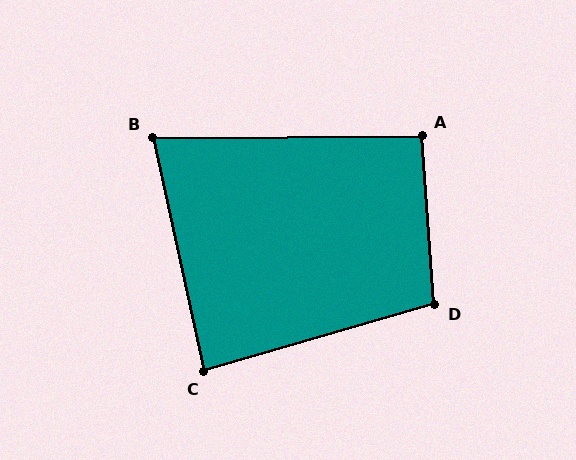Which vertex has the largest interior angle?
D, at approximately 102 degrees.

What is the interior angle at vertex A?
Approximately 94 degrees (approximately right).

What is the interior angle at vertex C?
Approximately 86 degrees (approximately right).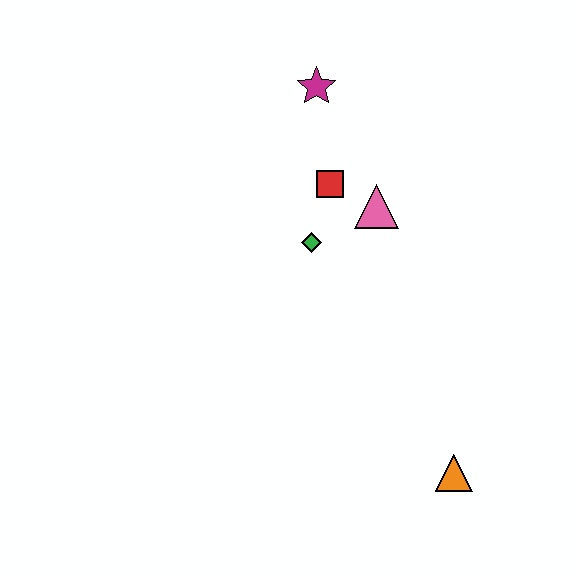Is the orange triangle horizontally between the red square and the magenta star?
No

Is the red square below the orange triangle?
No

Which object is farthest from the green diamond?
The orange triangle is farthest from the green diamond.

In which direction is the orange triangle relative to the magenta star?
The orange triangle is below the magenta star.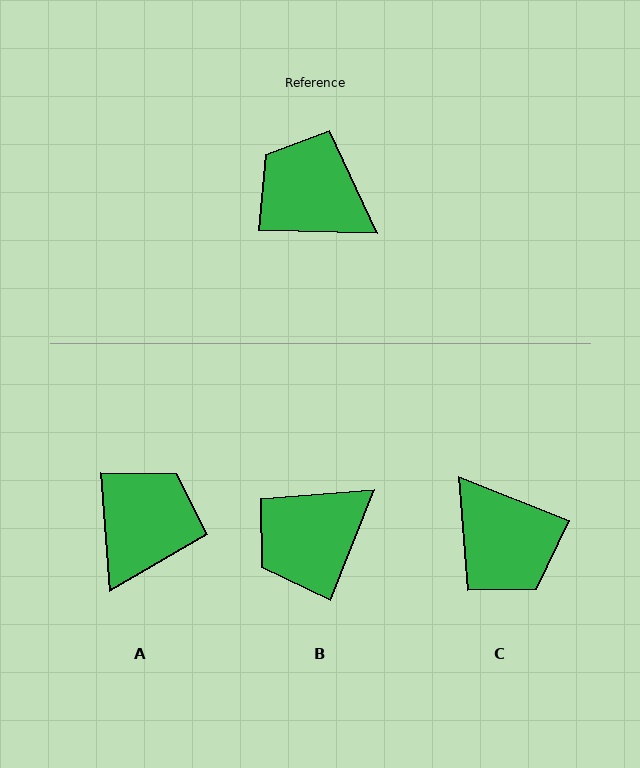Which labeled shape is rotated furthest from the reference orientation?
C, about 160 degrees away.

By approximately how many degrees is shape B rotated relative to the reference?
Approximately 70 degrees counter-clockwise.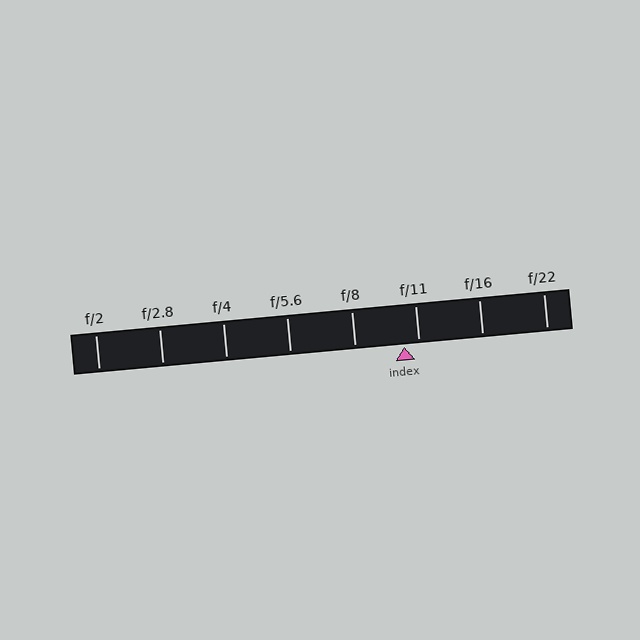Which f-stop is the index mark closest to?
The index mark is closest to f/11.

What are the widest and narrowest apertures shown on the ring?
The widest aperture shown is f/2 and the narrowest is f/22.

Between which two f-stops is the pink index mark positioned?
The index mark is between f/8 and f/11.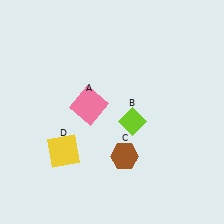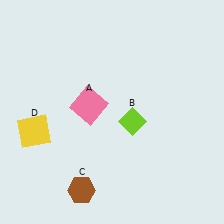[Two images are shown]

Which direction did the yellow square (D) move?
The yellow square (D) moved left.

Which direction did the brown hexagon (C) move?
The brown hexagon (C) moved left.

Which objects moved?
The objects that moved are: the brown hexagon (C), the yellow square (D).